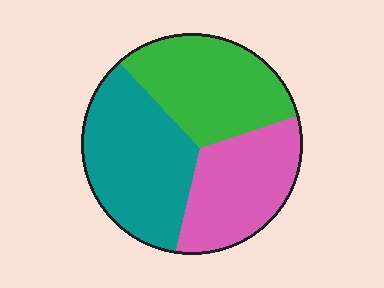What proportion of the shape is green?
Green takes up about one third (1/3) of the shape.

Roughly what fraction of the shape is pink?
Pink covers around 30% of the shape.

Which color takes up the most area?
Teal, at roughly 40%.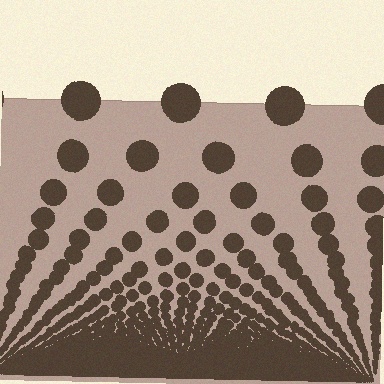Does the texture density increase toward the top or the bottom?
Density increases toward the bottom.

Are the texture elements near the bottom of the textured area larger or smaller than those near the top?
Smaller. The gradient is inverted — elements near the bottom are smaller and denser.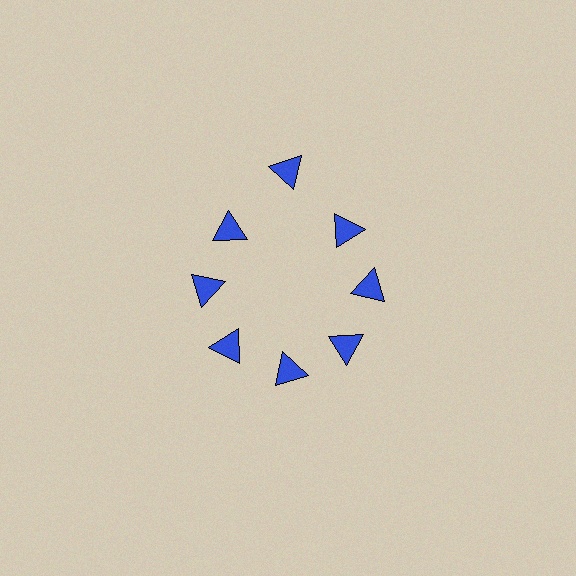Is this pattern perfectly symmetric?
No. The 8 blue triangles are arranged in a ring, but one element near the 12 o'clock position is pushed outward from the center, breaking the 8-fold rotational symmetry.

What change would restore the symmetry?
The symmetry would be restored by moving it inward, back onto the ring so that all 8 triangles sit at equal angles and equal distance from the center.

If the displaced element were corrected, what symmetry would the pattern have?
It would have 8-fold rotational symmetry — the pattern would map onto itself every 45 degrees.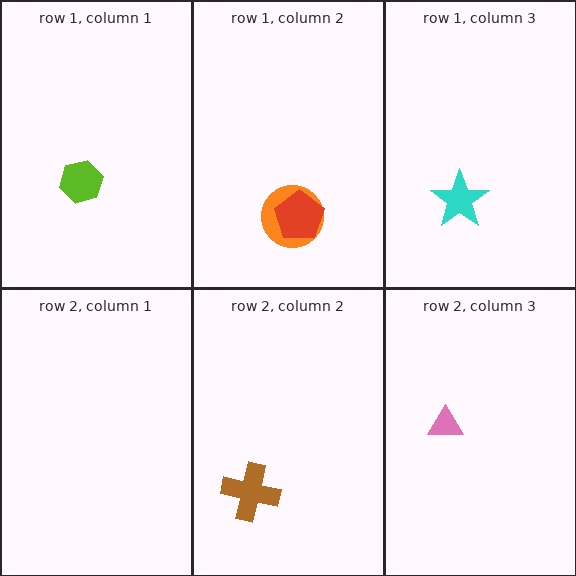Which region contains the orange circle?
The row 1, column 2 region.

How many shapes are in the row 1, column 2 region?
2.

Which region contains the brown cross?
The row 2, column 2 region.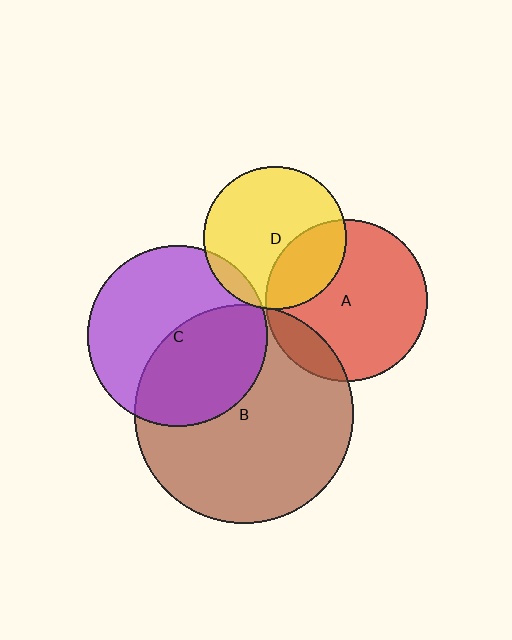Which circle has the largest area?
Circle B (brown).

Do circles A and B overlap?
Yes.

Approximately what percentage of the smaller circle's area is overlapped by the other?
Approximately 15%.